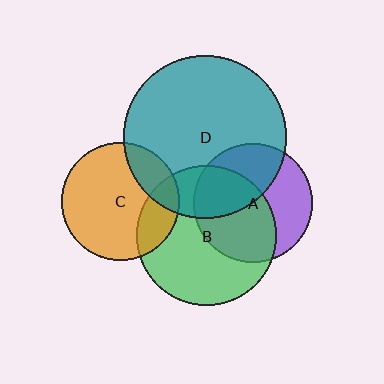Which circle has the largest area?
Circle D (teal).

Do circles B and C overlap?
Yes.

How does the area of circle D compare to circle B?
Approximately 1.4 times.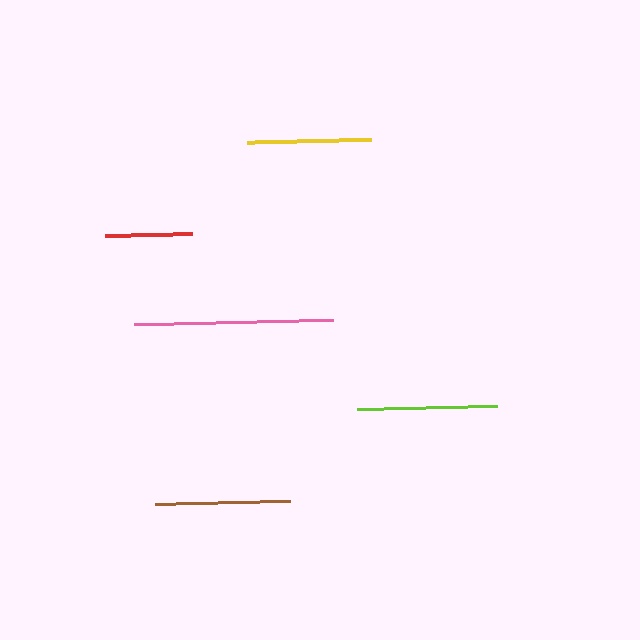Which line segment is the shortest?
The red line is the shortest at approximately 87 pixels.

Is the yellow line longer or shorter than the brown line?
The brown line is longer than the yellow line.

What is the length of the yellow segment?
The yellow segment is approximately 124 pixels long.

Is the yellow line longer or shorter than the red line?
The yellow line is longer than the red line.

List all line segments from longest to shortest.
From longest to shortest: pink, lime, brown, yellow, red.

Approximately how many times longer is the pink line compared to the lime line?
The pink line is approximately 1.4 times the length of the lime line.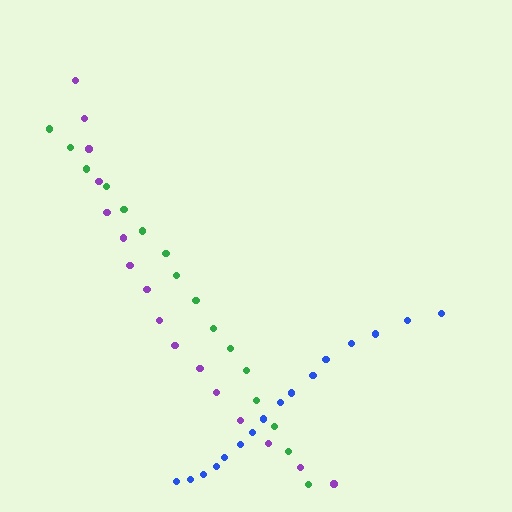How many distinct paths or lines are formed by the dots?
There are 3 distinct paths.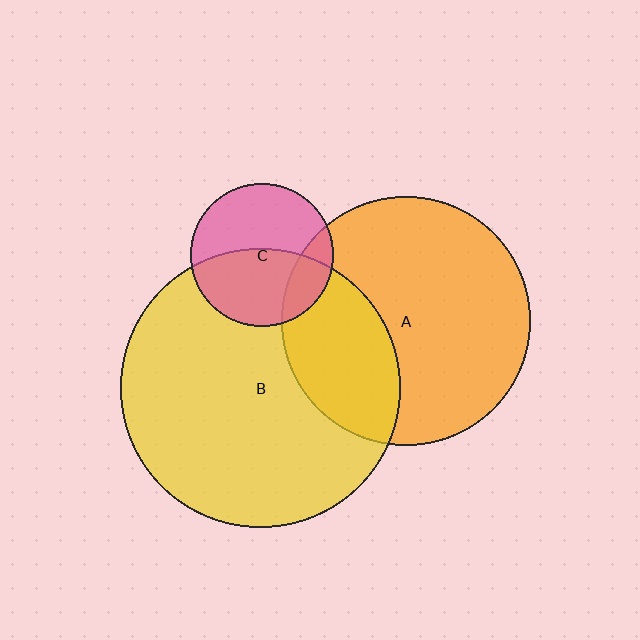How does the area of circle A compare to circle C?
Approximately 3.0 times.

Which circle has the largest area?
Circle B (yellow).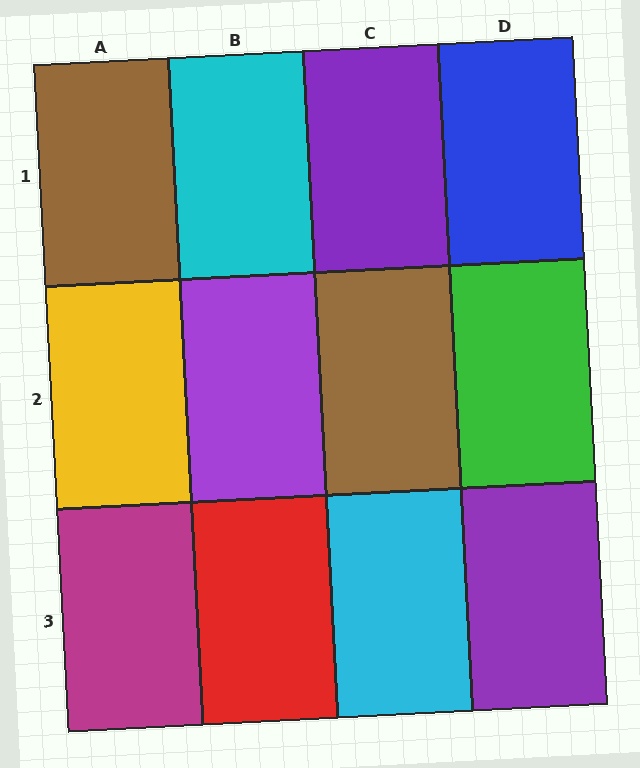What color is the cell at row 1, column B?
Cyan.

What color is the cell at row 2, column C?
Brown.